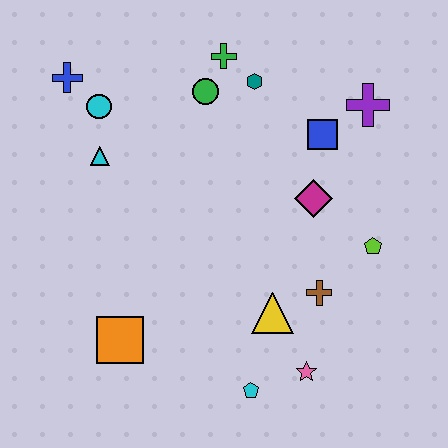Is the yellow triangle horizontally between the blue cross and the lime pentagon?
Yes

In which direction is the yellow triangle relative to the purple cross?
The yellow triangle is below the purple cross.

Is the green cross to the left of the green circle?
No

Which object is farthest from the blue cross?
The pink star is farthest from the blue cross.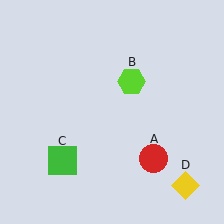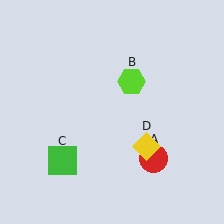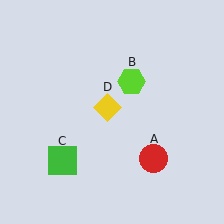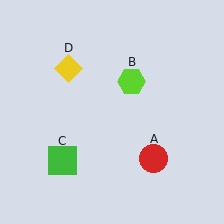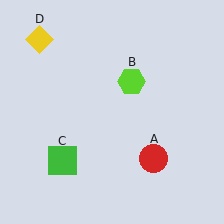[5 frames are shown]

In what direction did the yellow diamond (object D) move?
The yellow diamond (object D) moved up and to the left.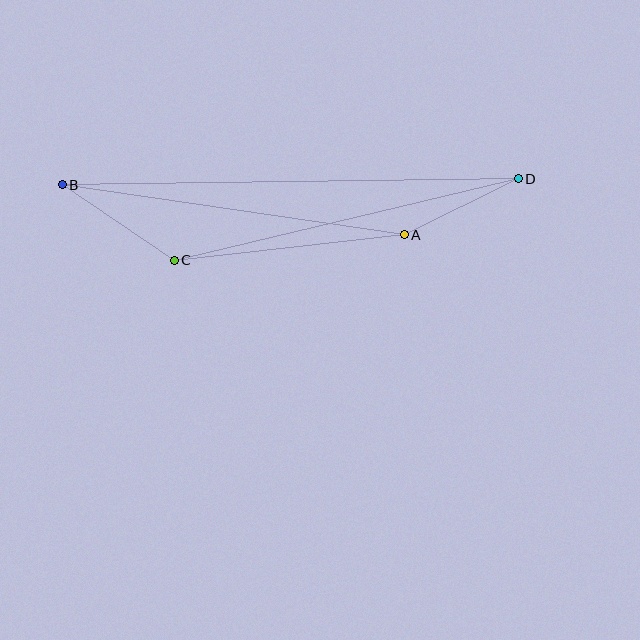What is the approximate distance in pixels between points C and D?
The distance between C and D is approximately 354 pixels.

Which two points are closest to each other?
Points A and D are closest to each other.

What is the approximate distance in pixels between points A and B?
The distance between A and B is approximately 346 pixels.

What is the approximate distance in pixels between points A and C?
The distance between A and C is approximately 232 pixels.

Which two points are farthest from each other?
Points B and D are farthest from each other.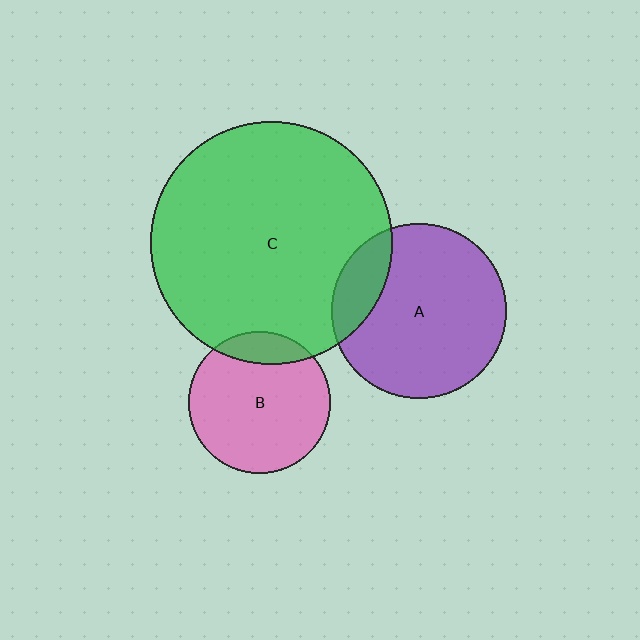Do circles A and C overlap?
Yes.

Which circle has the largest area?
Circle C (green).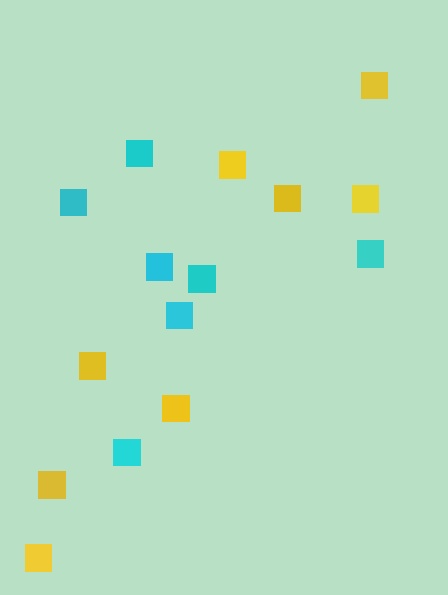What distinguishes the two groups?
There are 2 groups: one group of yellow squares (8) and one group of cyan squares (7).